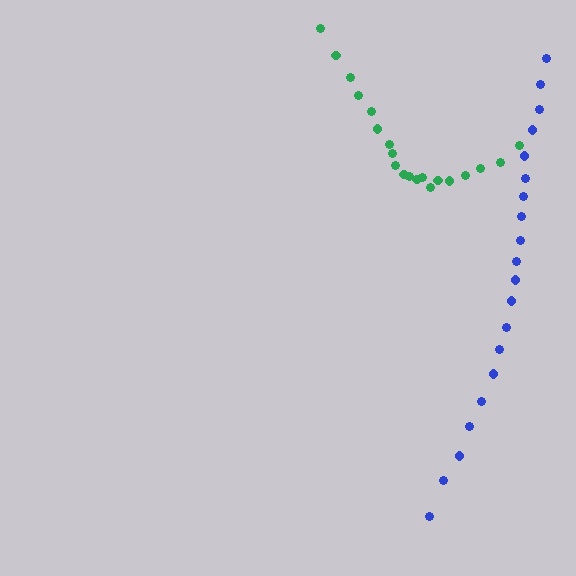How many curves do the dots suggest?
There are 2 distinct paths.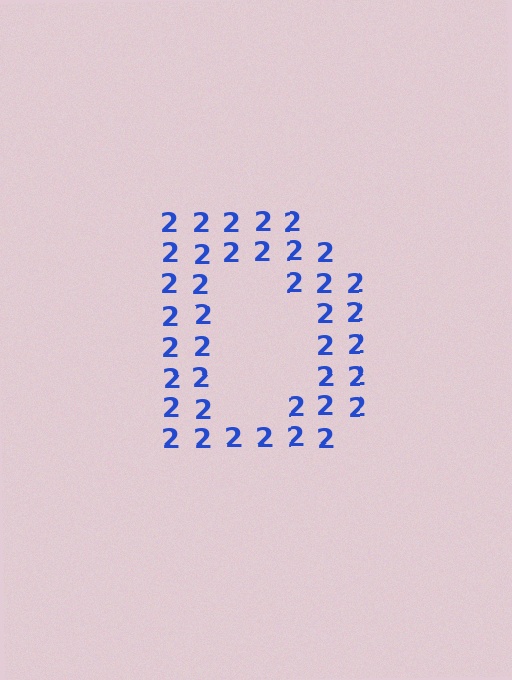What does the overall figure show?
The overall figure shows the letter D.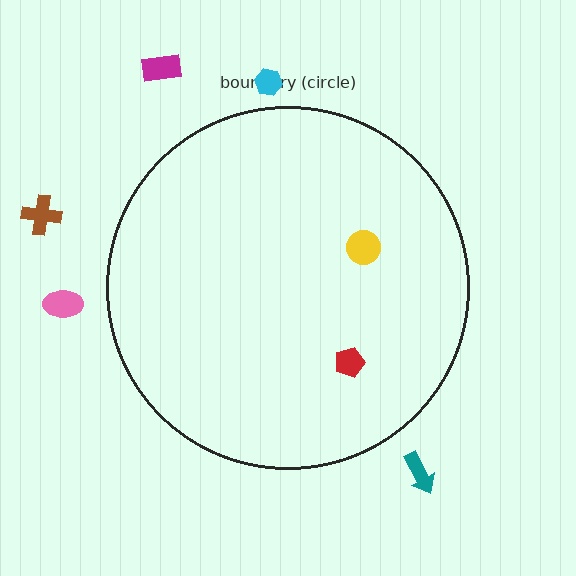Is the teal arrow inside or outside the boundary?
Outside.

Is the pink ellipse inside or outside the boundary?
Outside.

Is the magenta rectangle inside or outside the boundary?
Outside.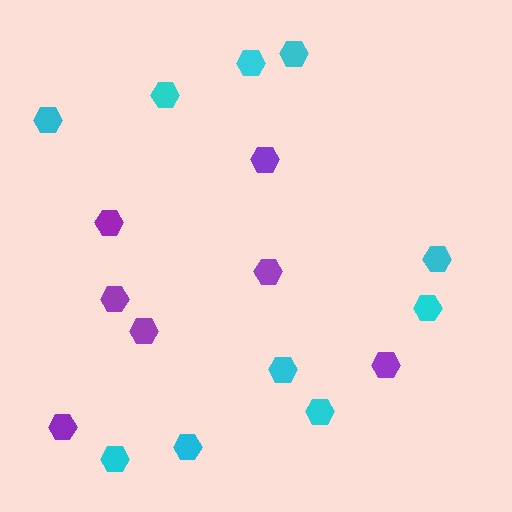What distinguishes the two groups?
There are 2 groups: one group of cyan hexagons (10) and one group of purple hexagons (7).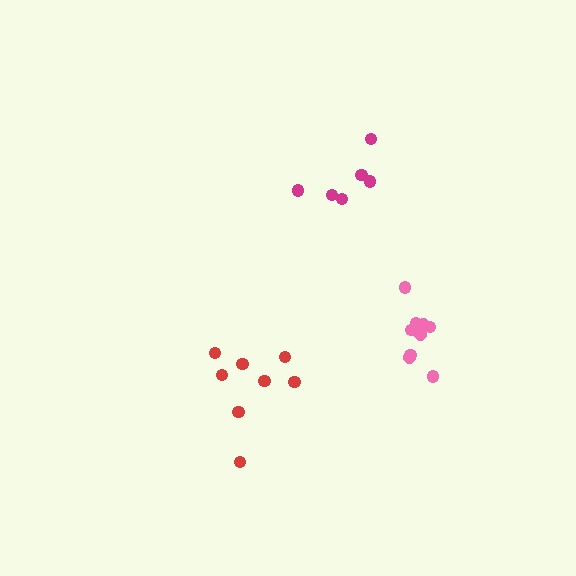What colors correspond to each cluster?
The clusters are colored: magenta, red, pink.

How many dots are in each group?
Group 1: 6 dots, Group 2: 8 dots, Group 3: 9 dots (23 total).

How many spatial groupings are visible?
There are 3 spatial groupings.